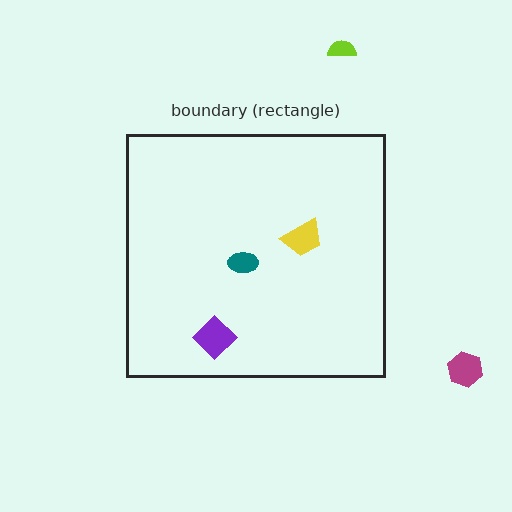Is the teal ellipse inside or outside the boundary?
Inside.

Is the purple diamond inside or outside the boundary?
Inside.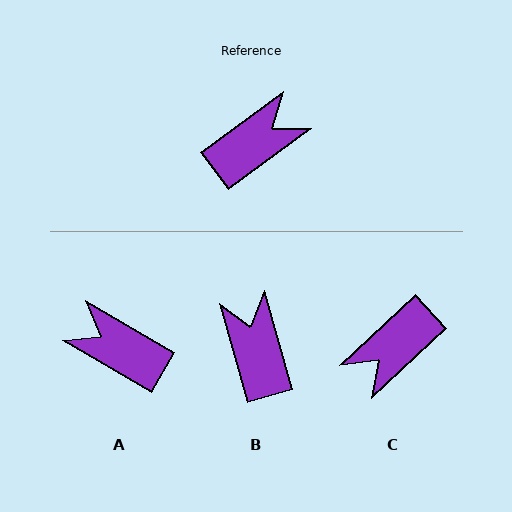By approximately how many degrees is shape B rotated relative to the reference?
Approximately 70 degrees counter-clockwise.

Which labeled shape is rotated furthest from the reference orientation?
C, about 173 degrees away.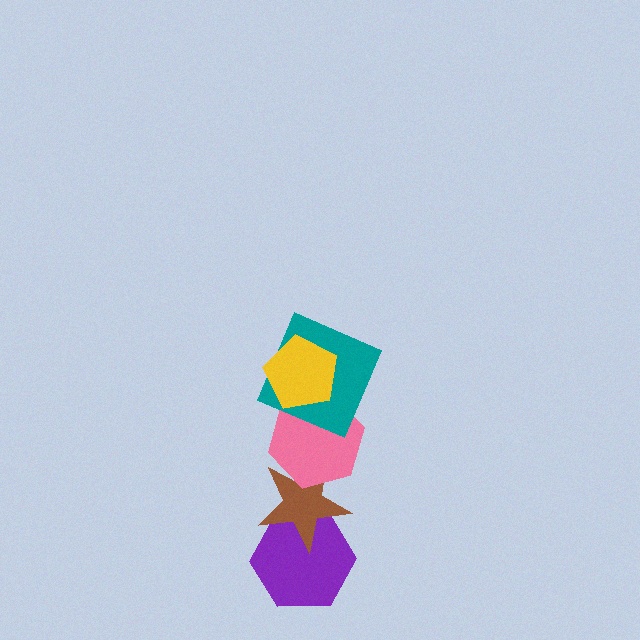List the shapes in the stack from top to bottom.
From top to bottom: the yellow pentagon, the teal square, the pink hexagon, the brown star, the purple hexagon.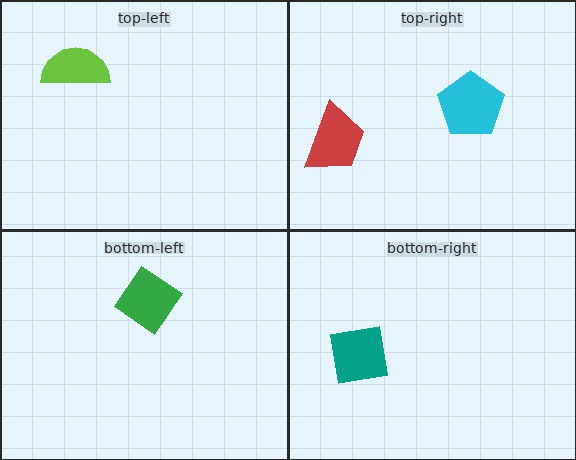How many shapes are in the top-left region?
1.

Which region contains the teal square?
The bottom-right region.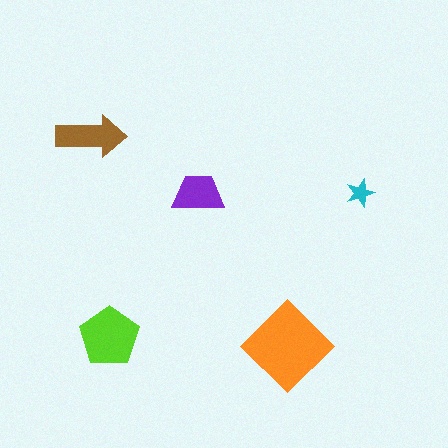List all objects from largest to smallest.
The orange diamond, the lime pentagon, the brown arrow, the purple trapezoid, the cyan star.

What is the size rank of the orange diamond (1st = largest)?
1st.